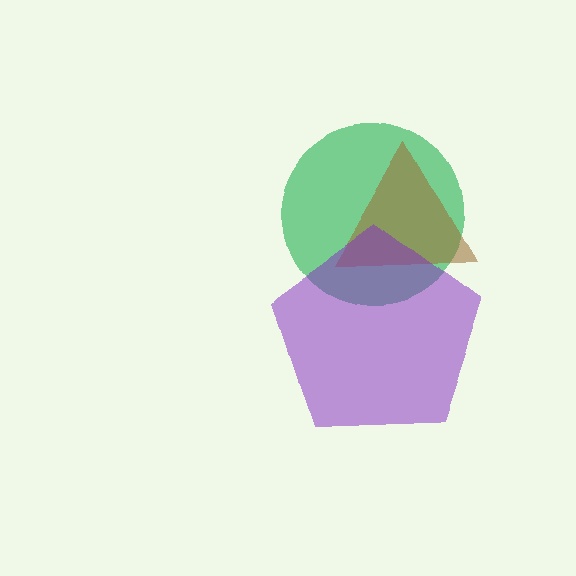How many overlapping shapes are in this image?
There are 3 overlapping shapes in the image.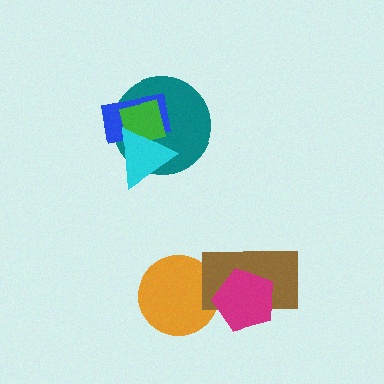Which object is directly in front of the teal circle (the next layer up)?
The blue rectangle is directly in front of the teal circle.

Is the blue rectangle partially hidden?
Yes, it is partially covered by another shape.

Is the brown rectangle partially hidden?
Yes, it is partially covered by another shape.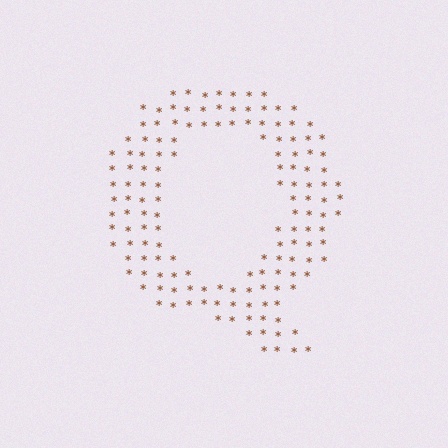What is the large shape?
The large shape is the letter Q.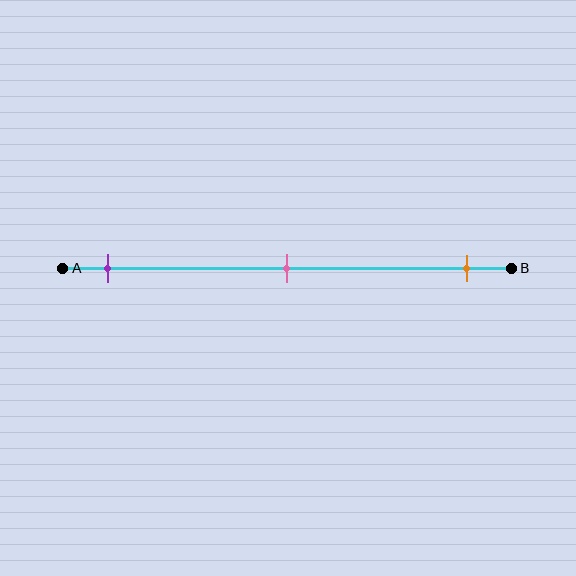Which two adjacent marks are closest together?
The purple and pink marks are the closest adjacent pair.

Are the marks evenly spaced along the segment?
Yes, the marks are approximately evenly spaced.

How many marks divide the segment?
There are 3 marks dividing the segment.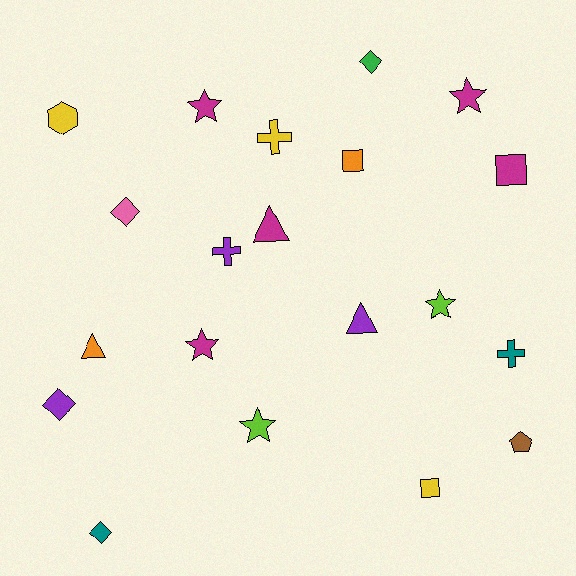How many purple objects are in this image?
There are 3 purple objects.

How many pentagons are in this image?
There is 1 pentagon.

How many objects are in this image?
There are 20 objects.